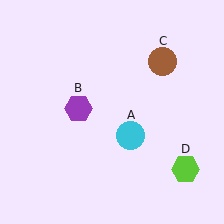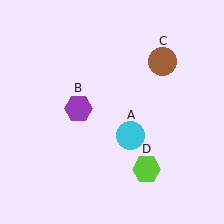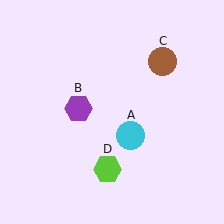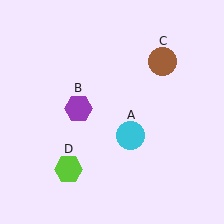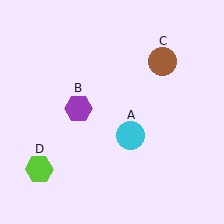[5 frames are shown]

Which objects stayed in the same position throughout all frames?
Cyan circle (object A) and purple hexagon (object B) and brown circle (object C) remained stationary.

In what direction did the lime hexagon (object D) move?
The lime hexagon (object D) moved left.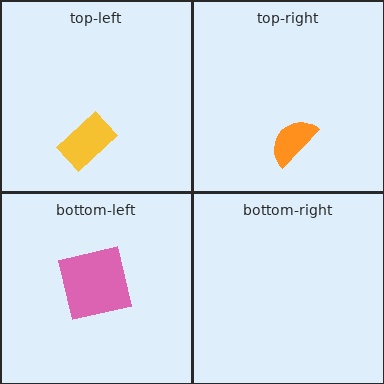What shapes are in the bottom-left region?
The pink square.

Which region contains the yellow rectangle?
The top-left region.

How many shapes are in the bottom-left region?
1.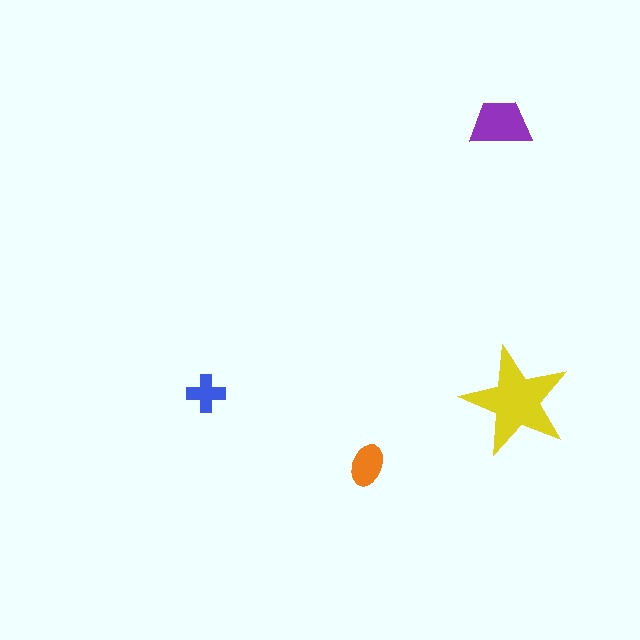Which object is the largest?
The yellow star.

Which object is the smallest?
The blue cross.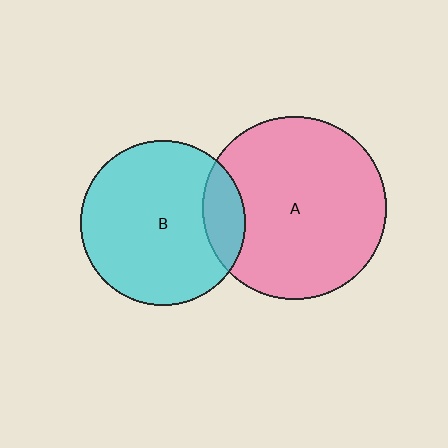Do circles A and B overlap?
Yes.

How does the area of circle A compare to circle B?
Approximately 1.2 times.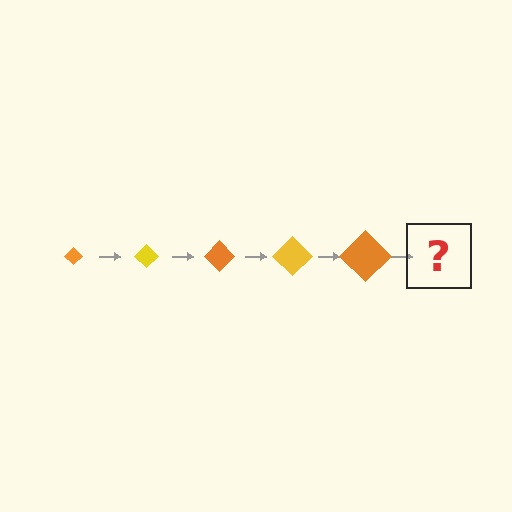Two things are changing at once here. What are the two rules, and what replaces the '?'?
The two rules are that the diamond grows larger each step and the color cycles through orange and yellow. The '?' should be a yellow diamond, larger than the previous one.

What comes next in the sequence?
The next element should be a yellow diamond, larger than the previous one.